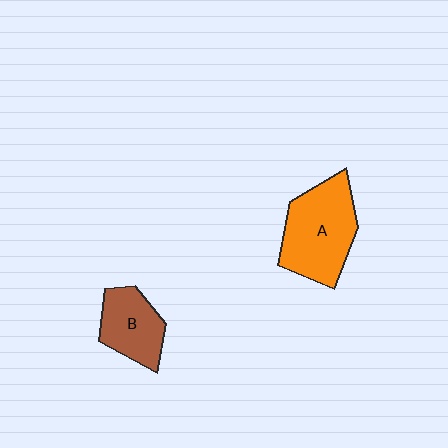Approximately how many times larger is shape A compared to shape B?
Approximately 1.6 times.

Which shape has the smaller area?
Shape B (brown).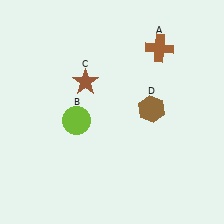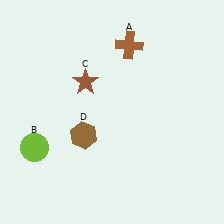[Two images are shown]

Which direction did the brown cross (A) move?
The brown cross (A) moved left.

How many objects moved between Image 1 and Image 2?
3 objects moved between the two images.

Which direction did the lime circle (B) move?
The lime circle (B) moved left.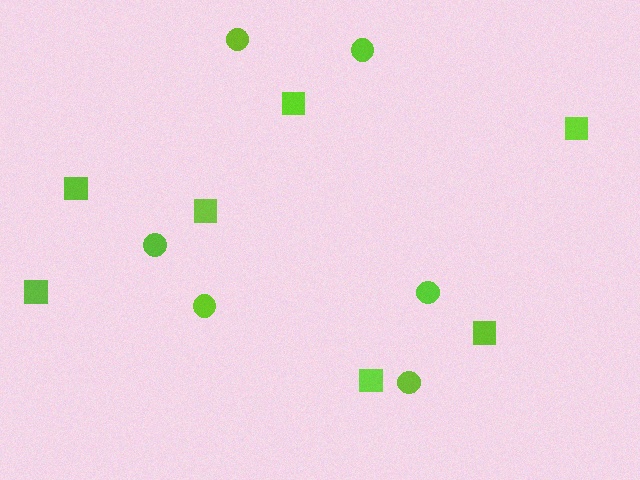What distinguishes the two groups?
There are 2 groups: one group of circles (6) and one group of squares (7).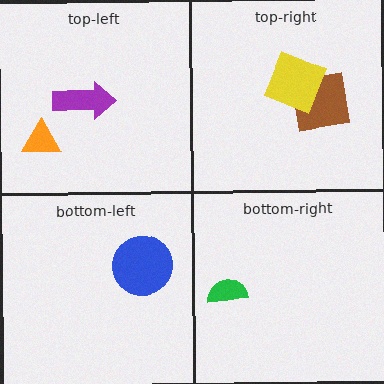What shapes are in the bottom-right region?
The green semicircle.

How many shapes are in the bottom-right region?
1.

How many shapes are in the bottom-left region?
1.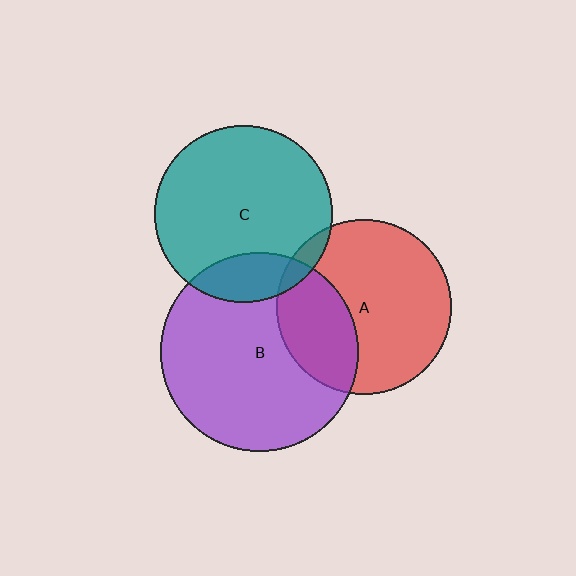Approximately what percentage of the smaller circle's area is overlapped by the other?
Approximately 15%.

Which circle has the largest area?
Circle B (purple).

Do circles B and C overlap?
Yes.